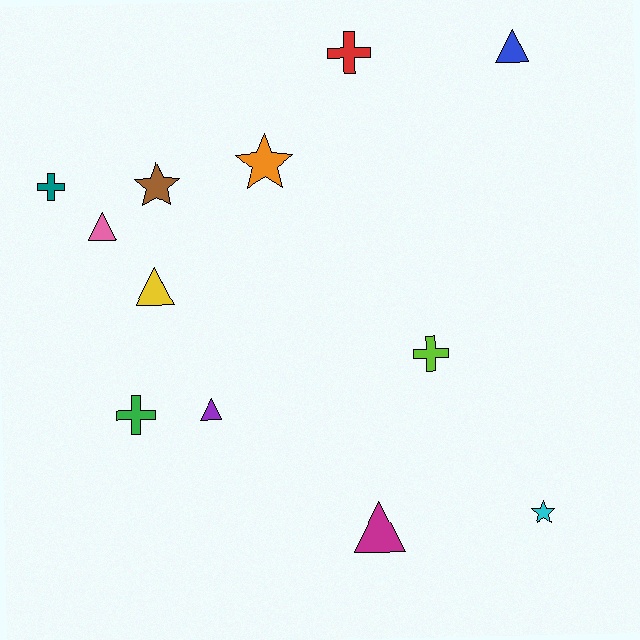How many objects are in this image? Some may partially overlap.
There are 12 objects.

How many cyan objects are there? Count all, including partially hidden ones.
There is 1 cyan object.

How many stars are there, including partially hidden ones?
There are 3 stars.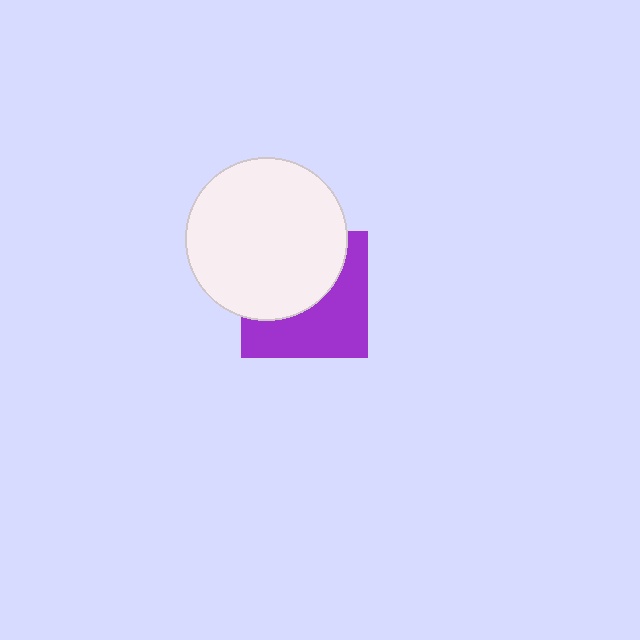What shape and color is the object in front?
The object in front is a white circle.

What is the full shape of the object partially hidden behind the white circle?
The partially hidden object is a purple square.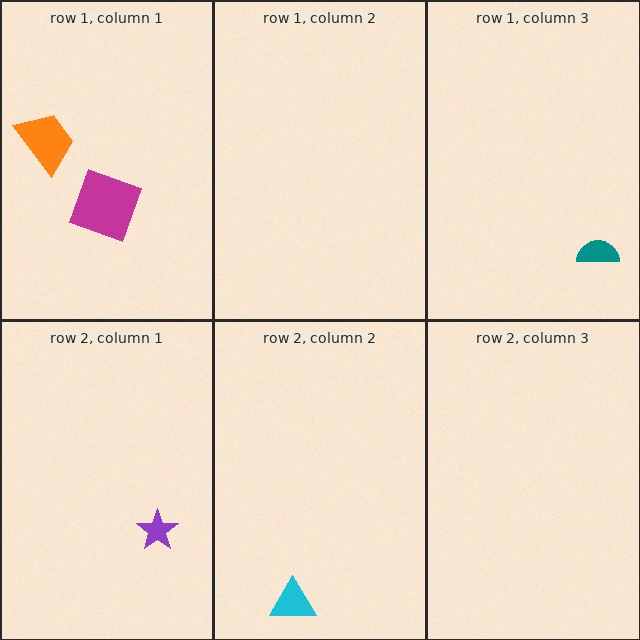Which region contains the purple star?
The row 2, column 1 region.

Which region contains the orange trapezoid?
The row 1, column 1 region.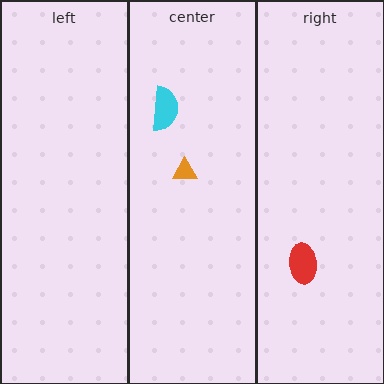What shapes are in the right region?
The red ellipse.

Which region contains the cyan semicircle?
The center region.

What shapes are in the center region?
The cyan semicircle, the orange triangle.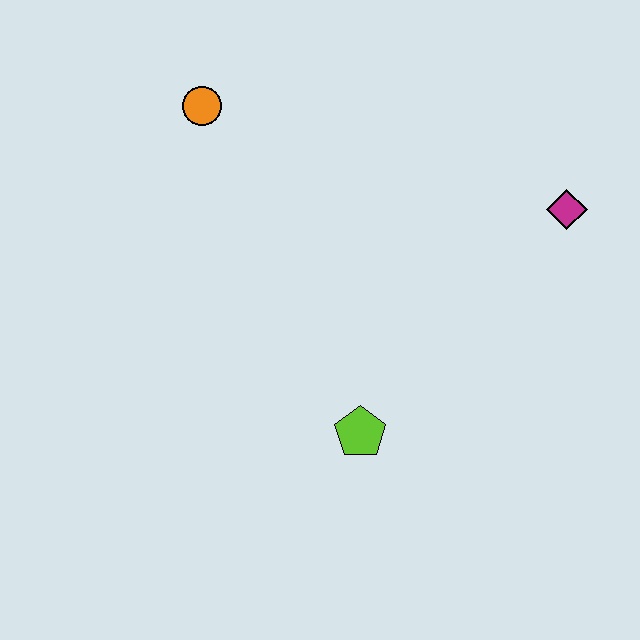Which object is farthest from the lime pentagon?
The orange circle is farthest from the lime pentagon.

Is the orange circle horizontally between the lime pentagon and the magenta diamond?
No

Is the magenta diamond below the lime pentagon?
No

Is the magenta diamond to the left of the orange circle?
No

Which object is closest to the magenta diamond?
The lime pentagon is closest to the magenta diamond.